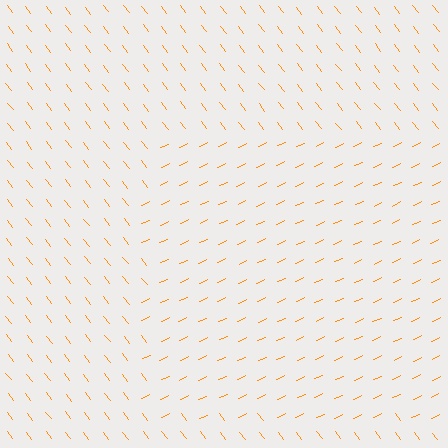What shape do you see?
I see a rectangle.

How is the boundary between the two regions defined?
The boundary is defined purely by a change in line orientation (approximately 77 degrees difference). All lines are the same color and thickness.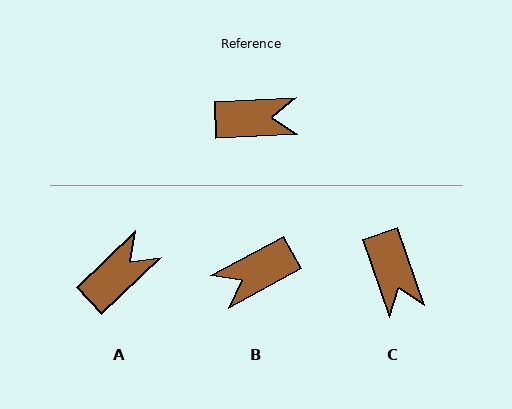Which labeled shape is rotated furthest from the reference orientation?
B, about 154 degrees away.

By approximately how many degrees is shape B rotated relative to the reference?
Approximately 154 degrees clockwise.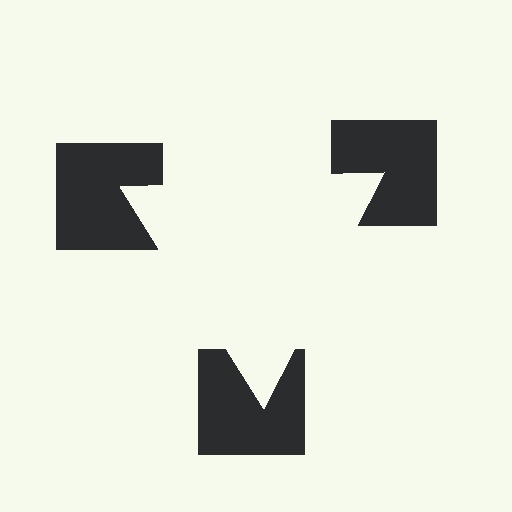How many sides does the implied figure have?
3 sides.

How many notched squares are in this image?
There are 3 — one at each vertex of the illusory triangle.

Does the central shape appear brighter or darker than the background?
It typically appears slightly brighter than the background, even though no actual brightness change is drawn.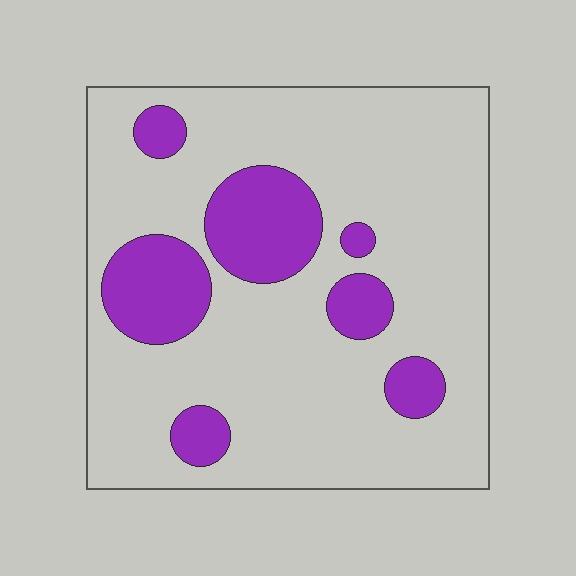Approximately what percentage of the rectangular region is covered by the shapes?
Approximately 20%.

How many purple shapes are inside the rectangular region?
7.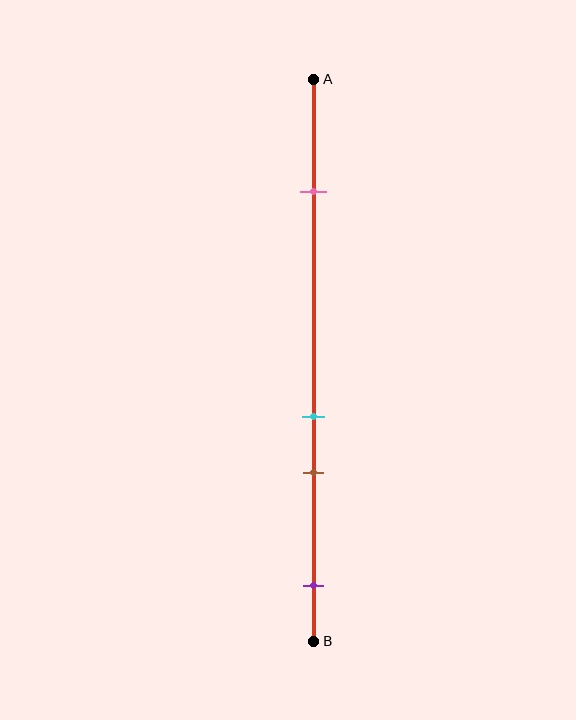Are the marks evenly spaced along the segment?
No, the marks are not evenly spaced.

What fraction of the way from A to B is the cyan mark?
The cyan mark is approximately 60% (0.6) of the way from A to B.